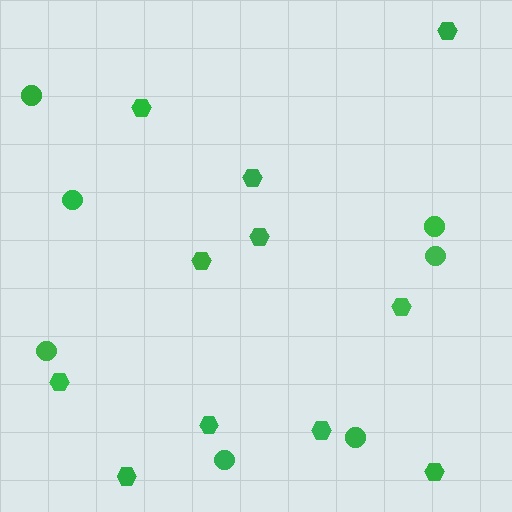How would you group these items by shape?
There are 2 groups: one group of circles (7) and one group of hexagons (11).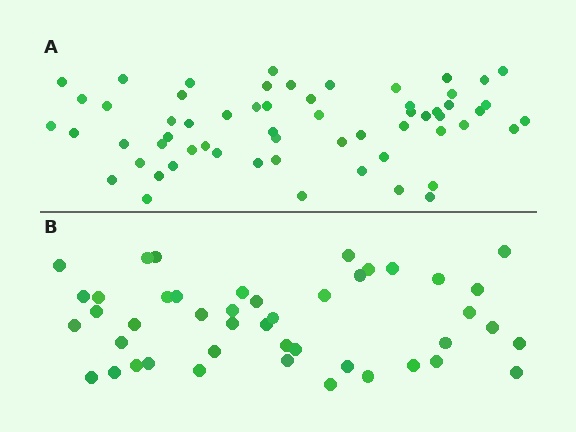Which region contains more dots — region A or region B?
Region A (the top region) has more dots.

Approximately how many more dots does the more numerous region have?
Region A has approximately 15 more dots than region B.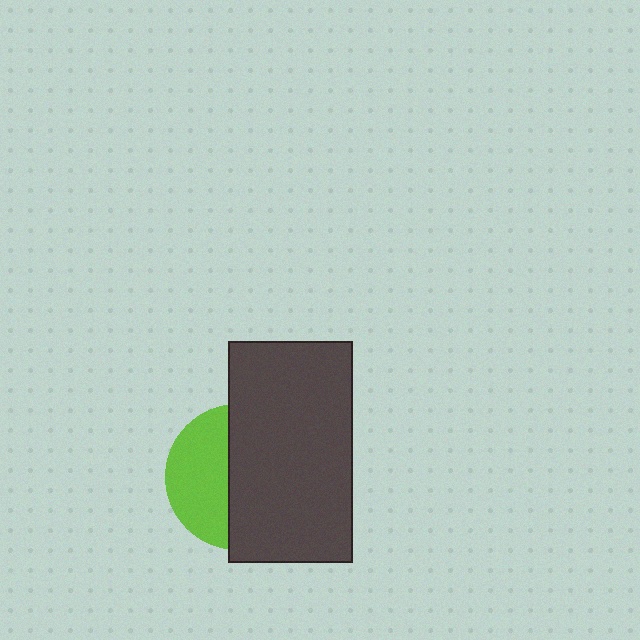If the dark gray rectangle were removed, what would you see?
You would see the complete lime circle.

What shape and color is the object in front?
The object in front is a dark gray rectangle.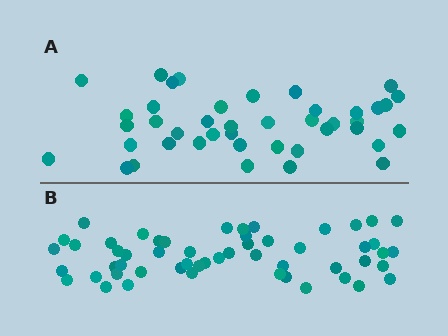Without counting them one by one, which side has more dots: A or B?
Region B (the bottom region) has more dots.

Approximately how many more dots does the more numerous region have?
Region B has roughly 12 or so more dots than region A.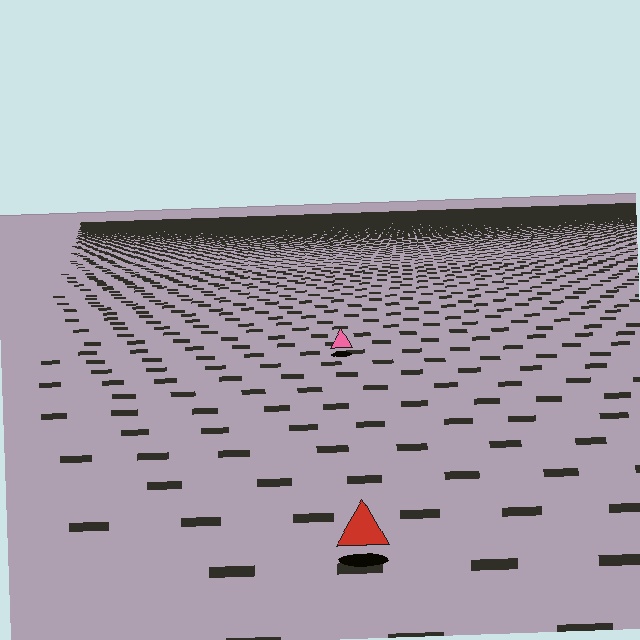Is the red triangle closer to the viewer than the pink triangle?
Yes. The red triangle is closer — you can tell from the texture gradient: the ground texture is coarser near it.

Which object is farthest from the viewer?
The pink triangle is farthest from the viewer. It appears smaller and the ground texture around it is denser.